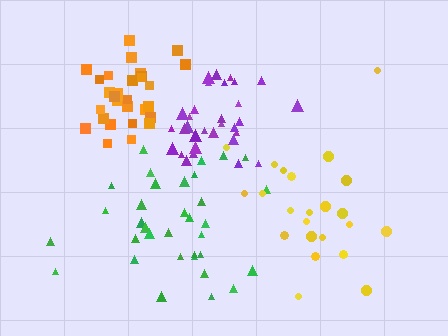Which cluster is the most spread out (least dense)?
Yellow.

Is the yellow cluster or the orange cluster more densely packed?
Orange.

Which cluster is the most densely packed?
Orange.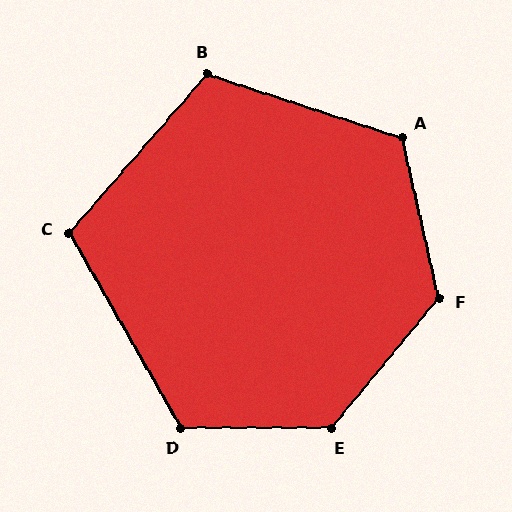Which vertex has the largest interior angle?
E, at approximately 130 degrees.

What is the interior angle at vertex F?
Approximately 127 degrees (obtuse).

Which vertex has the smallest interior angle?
C, at approximately 109 degrees.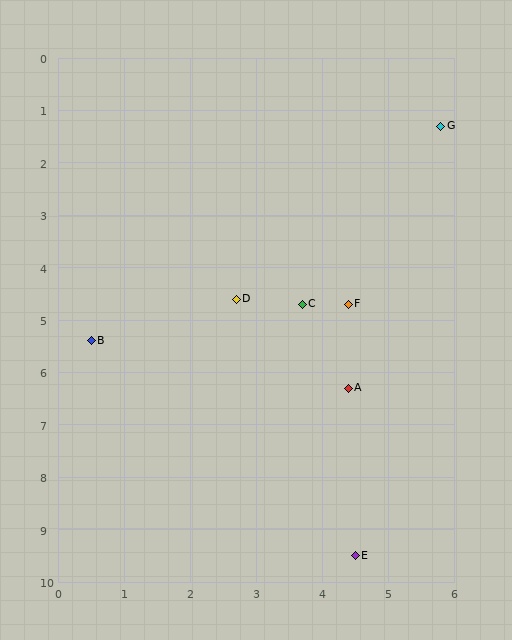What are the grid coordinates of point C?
Point C is at approximately (3.7, 4.7).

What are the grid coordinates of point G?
Point G is at approximately (5.8, 1.3).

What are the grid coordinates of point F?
Point F is at approximately (4.4, 4.7).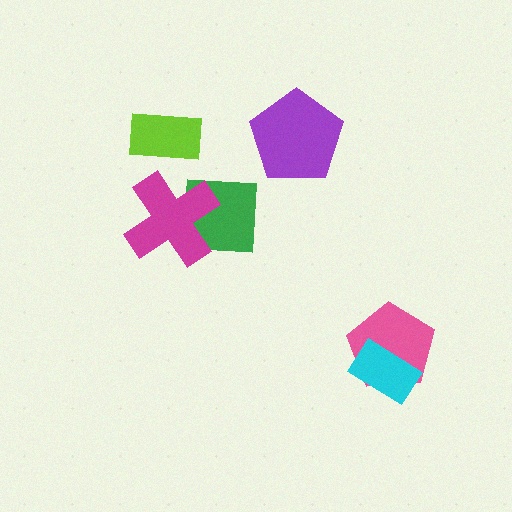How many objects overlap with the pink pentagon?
1 object overlaps with the pink pentagon.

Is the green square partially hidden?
Yes, it is partially covered by another shape.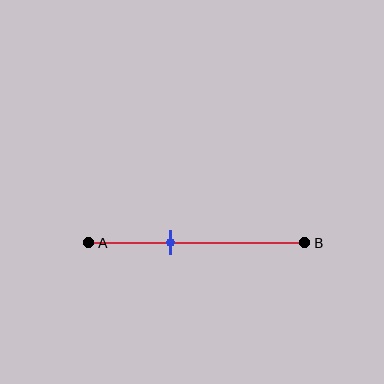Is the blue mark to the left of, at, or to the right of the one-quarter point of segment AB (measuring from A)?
The blue mark is to the right of the one-quarter point of segment AB.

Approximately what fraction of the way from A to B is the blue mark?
The blue mark is approximately 40% of the way from A to B.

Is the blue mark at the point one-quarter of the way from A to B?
No, the mark is at about 40% from A, not at the 25% one-quarter point.